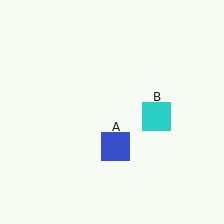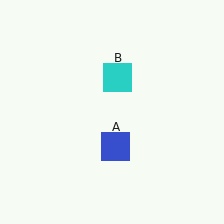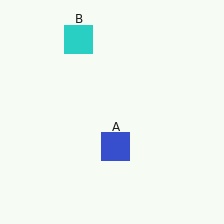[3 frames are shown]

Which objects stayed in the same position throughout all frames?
Blue square (object A) remained stationary.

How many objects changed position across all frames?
1 object changed position: cyan square (object B).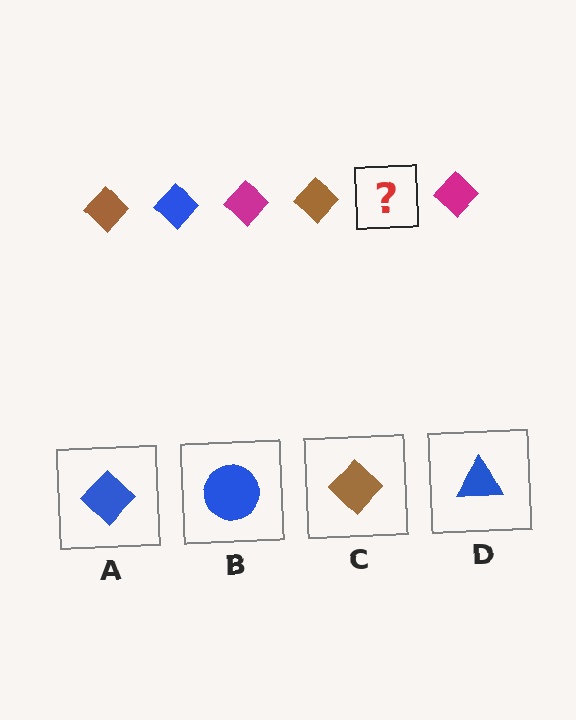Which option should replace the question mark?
Option A.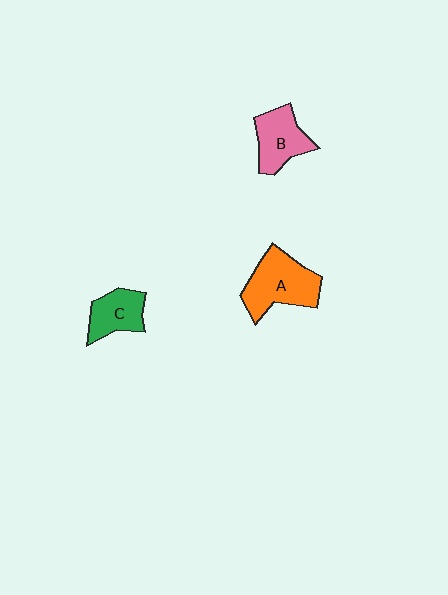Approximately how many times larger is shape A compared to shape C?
Approximately 1.6 times.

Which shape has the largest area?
Shape A (orange).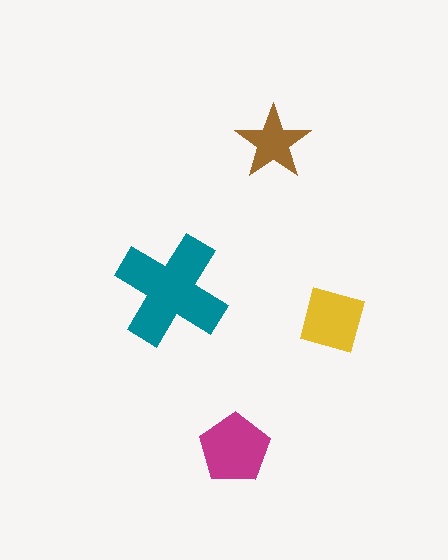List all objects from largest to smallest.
The teal cross, the magenta pentagon, the yellow square, the brown star.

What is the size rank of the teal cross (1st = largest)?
1st.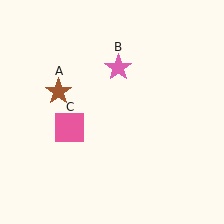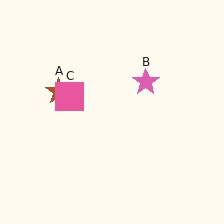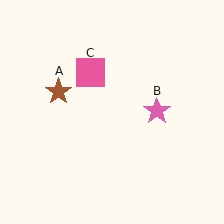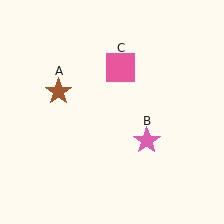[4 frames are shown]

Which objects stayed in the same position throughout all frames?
Brown star (object A) remained stationary.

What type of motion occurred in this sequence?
The pink star (object B), pink square (object C) rotated clockwise around the center of the scene.